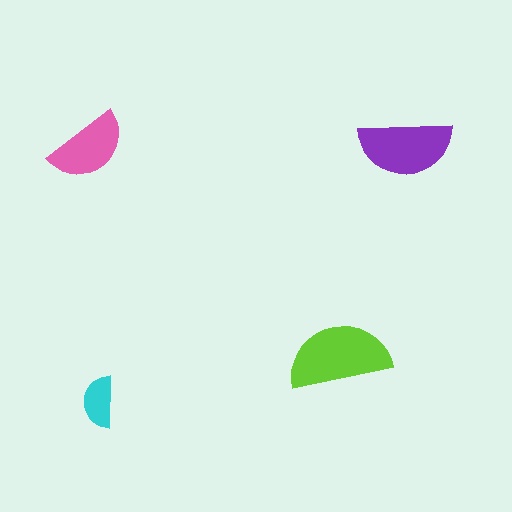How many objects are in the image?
There are 4 objects in the image.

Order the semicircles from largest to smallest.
the lime one, the purple one, the pink one, the cyan one.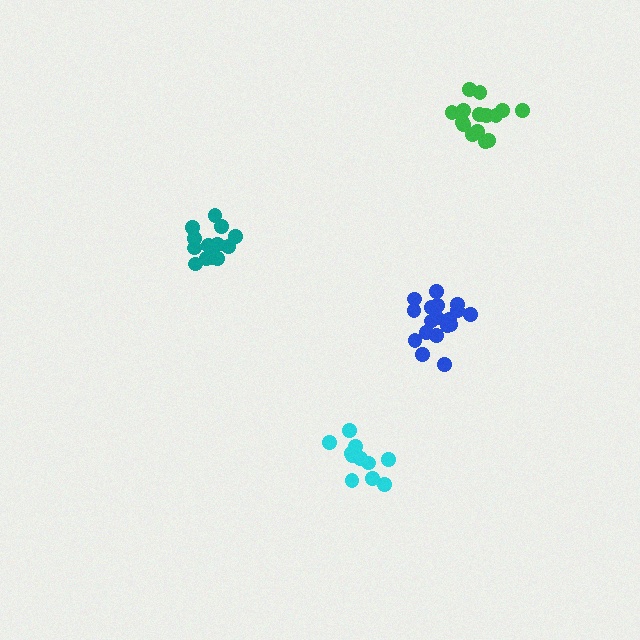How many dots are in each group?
Group 1: 13 dots, Group 2: 15 dots, Group 3: 13 dots, Group 4: 19 dots (60 total).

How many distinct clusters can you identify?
There are 4 distinct clusters.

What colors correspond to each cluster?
The clusters are colored: cyan, green, teal, blue.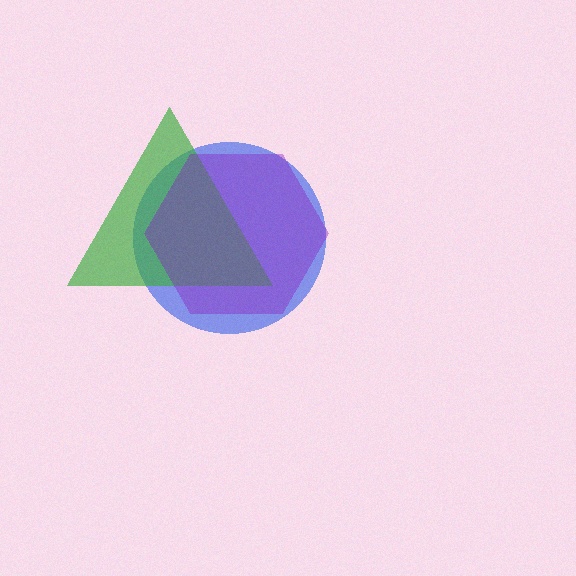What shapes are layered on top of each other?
The layered shapes are: a blue circle, a green triangle, a purple hexagon.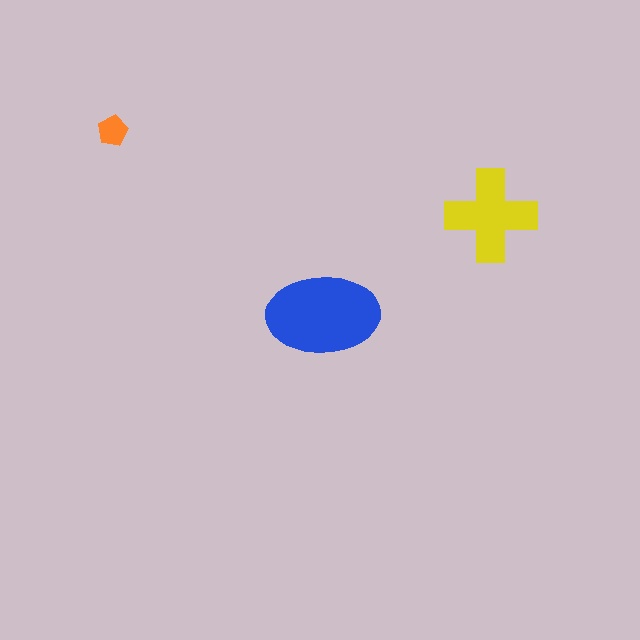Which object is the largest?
The blue ellipse.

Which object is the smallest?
The orange pentagon.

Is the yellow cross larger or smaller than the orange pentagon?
Larger.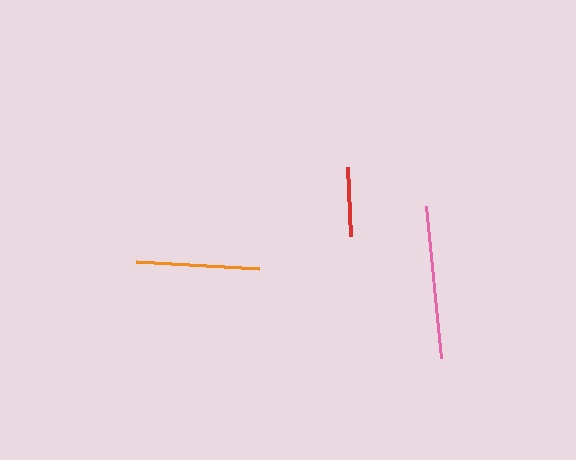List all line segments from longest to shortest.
From longest to shortest: pink, orange, red.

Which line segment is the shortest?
The red line is the shortest at approximately 69 pixels.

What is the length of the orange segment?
The orange segment is approximately 124 pixels long.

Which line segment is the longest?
The pink line is the longest at approximately 153 pixels.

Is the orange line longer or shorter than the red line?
The orange line is longer than the red line.